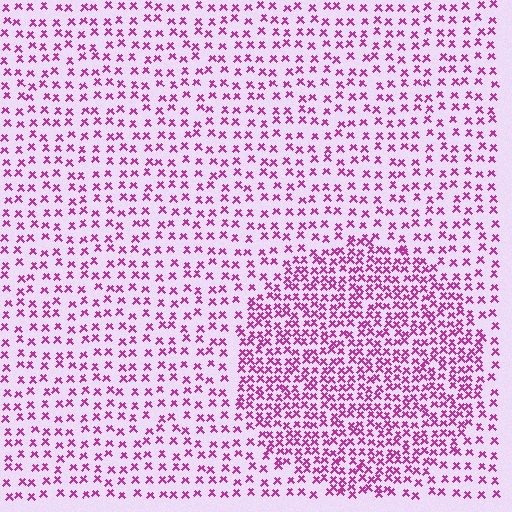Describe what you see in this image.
The image contains small magenta elements arranged at two different densities. A circle-shaped region is visible where the elements are more densely packed than the surrounding area.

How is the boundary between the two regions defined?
The boundary is defined by a change in element density (approximately 2.0x ratio). All elements are the same color, size, and shape.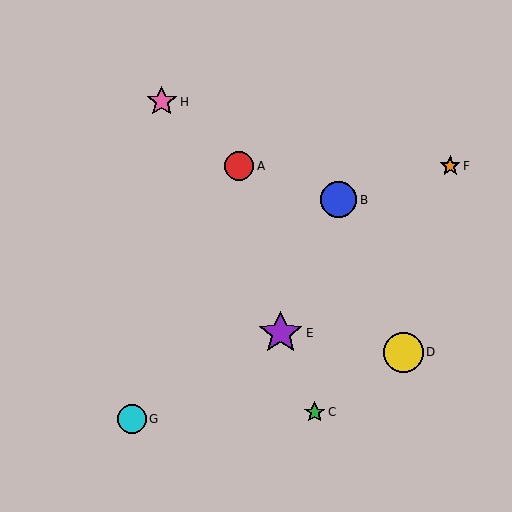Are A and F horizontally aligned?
Yes, both are at y≈166.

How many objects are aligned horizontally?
2 objects (A, F) are aligned horizontally.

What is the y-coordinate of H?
Object H is at y≈102.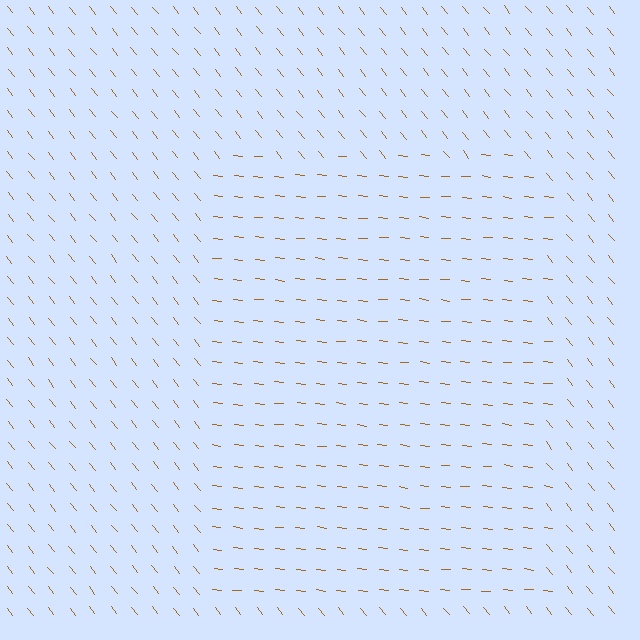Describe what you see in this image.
The image is filled with small brown line segments. A rectangle region in the image has lines oriented differently from the surrounding lines, creating a visible texture boundary.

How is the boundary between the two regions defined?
The boundary is defined purely by a change in line orientation (approximately 45 degrees difference). All lines are the same color and thickness.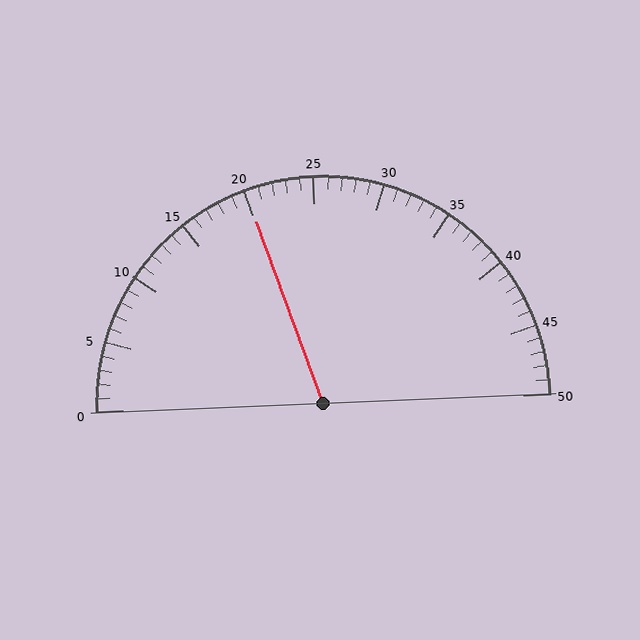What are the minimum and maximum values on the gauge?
The gauge ranges from 0 to 50.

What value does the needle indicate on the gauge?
The needle indicates approximately 20.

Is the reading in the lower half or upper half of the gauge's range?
The reading is in the lower half of the range (0 to 50).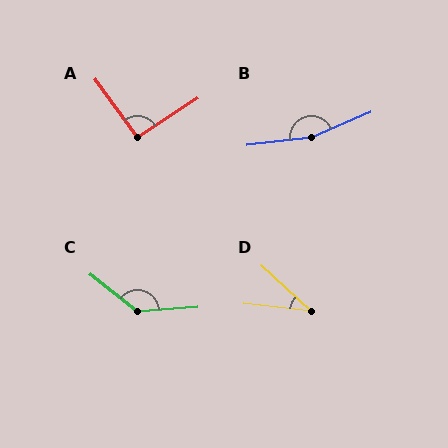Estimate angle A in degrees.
Approximately 93 degrees.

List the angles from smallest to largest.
D (36°), A (93°), C (137°), B (163°).